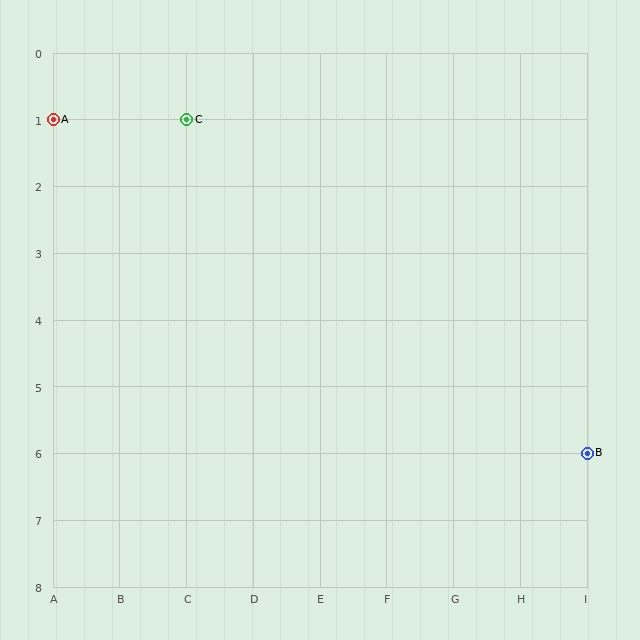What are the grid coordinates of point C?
Point C is at grid coordinates (C, 1).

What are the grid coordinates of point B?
Point B is at grid coordinates (I, 6).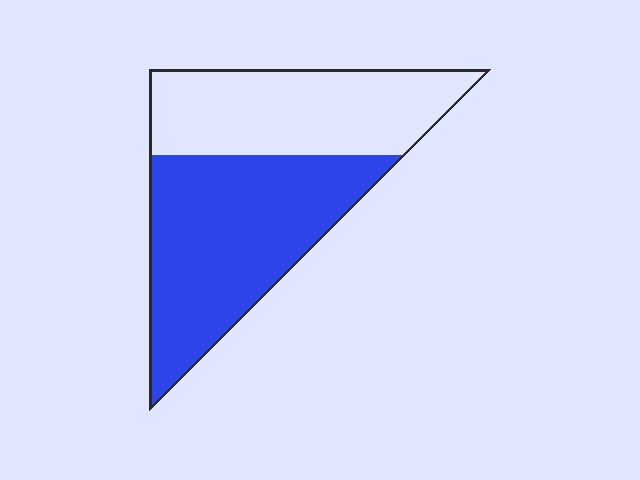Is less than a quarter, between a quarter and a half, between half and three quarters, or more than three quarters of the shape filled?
Between half and three quarters.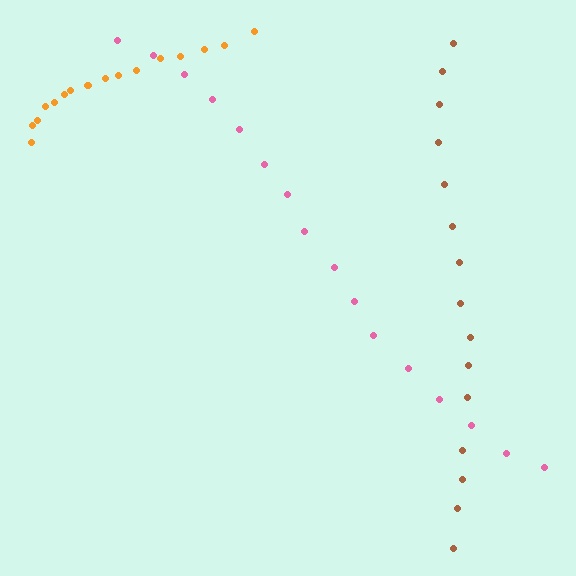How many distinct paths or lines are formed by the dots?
There are 3 distinct paths.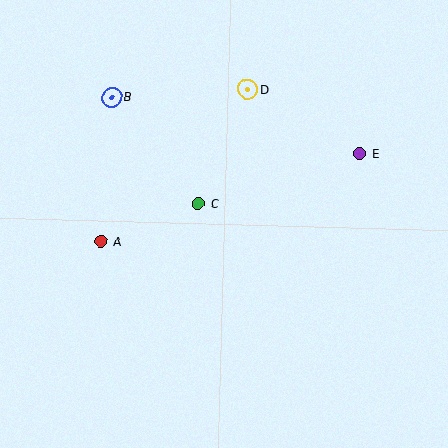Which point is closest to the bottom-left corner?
Point A is closest to the bottom-left corner.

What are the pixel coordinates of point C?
Point C is at (198, 204).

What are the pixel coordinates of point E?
Point E is at (360, 153).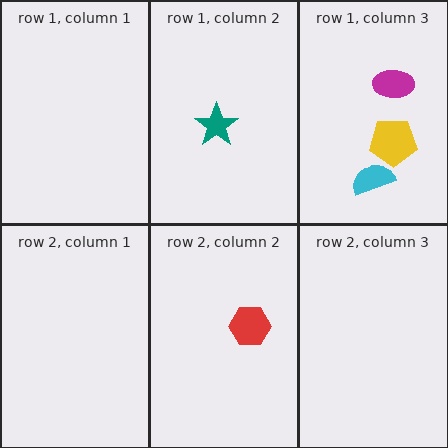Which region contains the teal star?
The row 1, column 2 region.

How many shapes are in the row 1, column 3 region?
3.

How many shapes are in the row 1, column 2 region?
1.